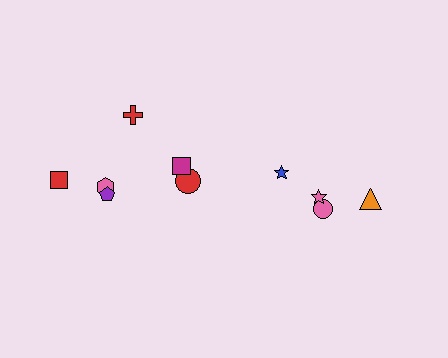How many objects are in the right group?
There are 4 objects.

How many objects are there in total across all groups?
There are 10 objects.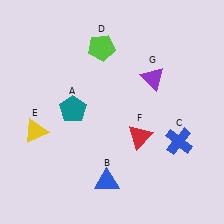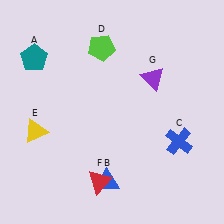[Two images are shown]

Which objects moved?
The objects that moved are: the teal pentagon (A), the red triangle (F).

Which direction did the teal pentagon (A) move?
The teal pentagon (A) moved up.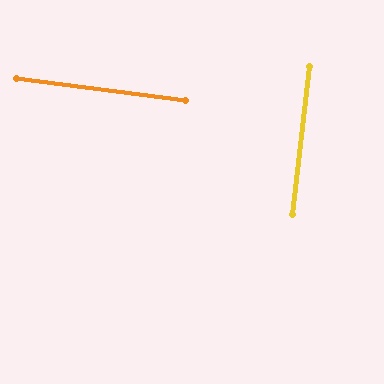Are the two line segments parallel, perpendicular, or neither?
Perpendicular — they meet at approximately 89°.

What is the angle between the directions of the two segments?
Approximately 89 degrees.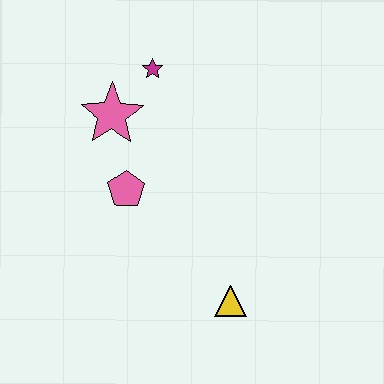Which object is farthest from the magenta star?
The yellow triangle is farthest from the magenta star.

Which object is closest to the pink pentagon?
The pink star is closest to the pink pentagon.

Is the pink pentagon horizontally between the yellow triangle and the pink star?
Yes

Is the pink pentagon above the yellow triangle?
Yes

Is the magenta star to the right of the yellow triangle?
No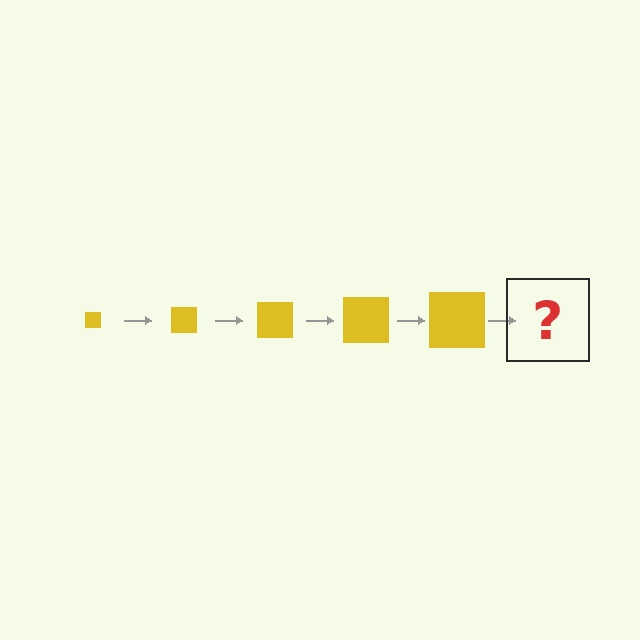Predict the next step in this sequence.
The next step is a yellow square, larger than the previous one.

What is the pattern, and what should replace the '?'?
The pattern is that the square gets progressively larger each step. The '?' should be a yellow square, larger than the previous one.